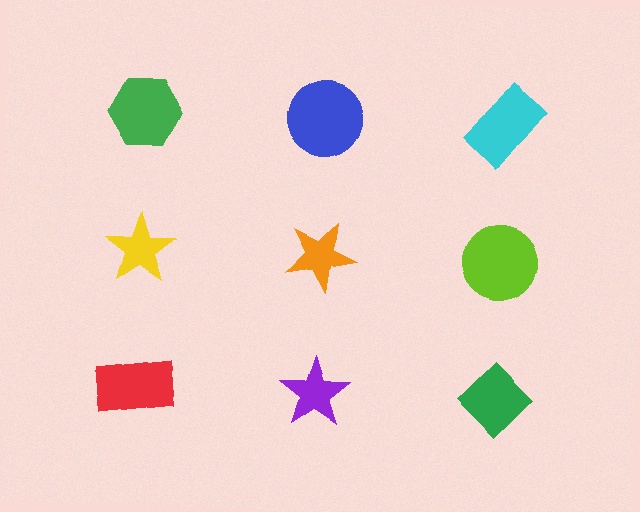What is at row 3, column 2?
A purple star.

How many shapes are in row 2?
3 shapes.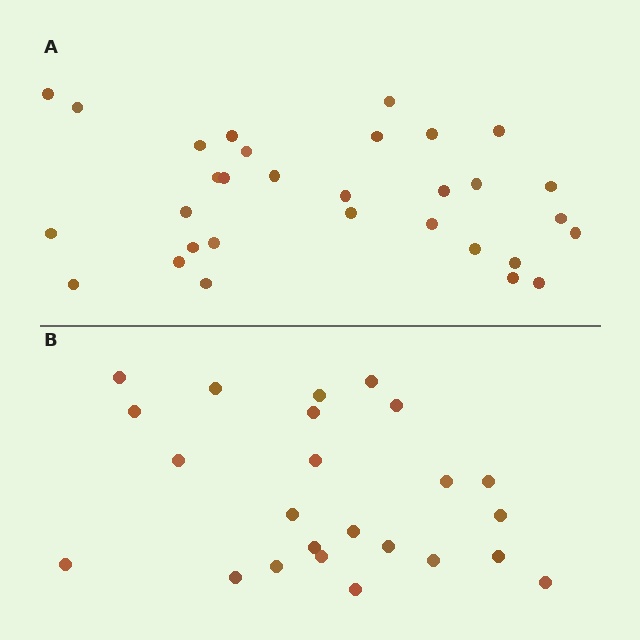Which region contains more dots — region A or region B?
Region A (the top region) has more dots.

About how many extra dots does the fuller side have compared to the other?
Region A has roughly 8 or so more dots than region B.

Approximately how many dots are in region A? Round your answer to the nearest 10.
About 30 dots. (The exact count is 31, which rounds to 30.)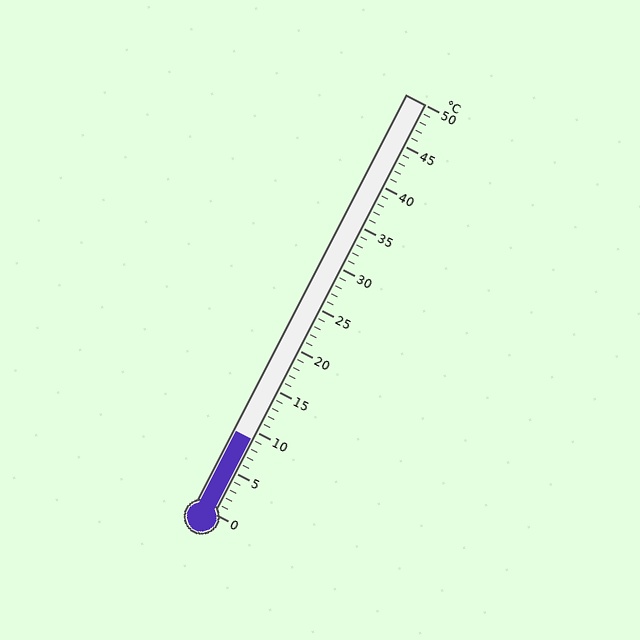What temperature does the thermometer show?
The thermometer shows approximately 9°C.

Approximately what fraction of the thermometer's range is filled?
The thermometer is filled to approximately 20% of its range.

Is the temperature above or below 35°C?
The temperature is below 35°C.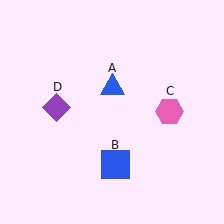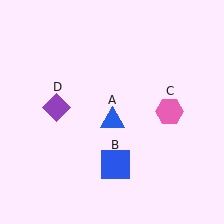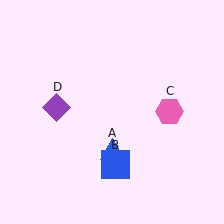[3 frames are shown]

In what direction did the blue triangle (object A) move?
The blue triangle (object A) moved down.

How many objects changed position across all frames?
1 object changed position: blue triangle (object A).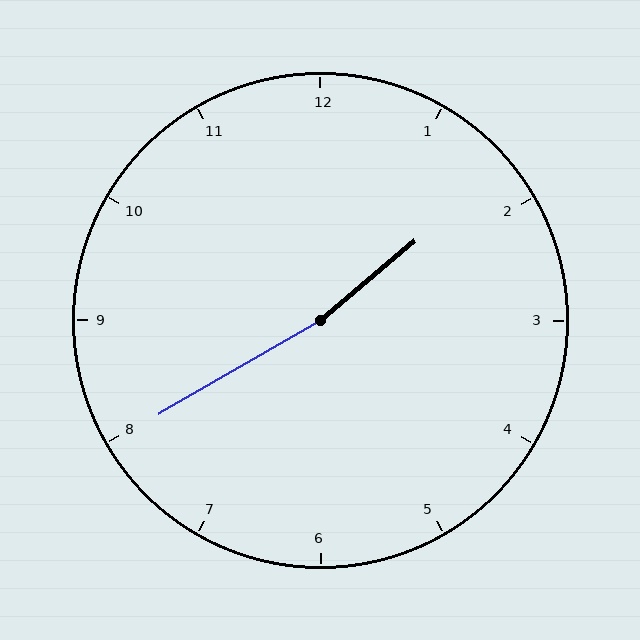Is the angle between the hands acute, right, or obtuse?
It is obtuse.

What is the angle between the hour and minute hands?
Approximately 170 degrees.